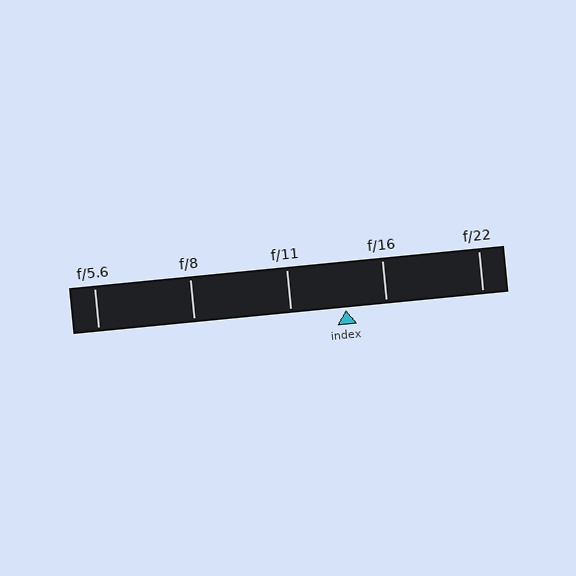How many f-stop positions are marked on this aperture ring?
There are 5 f-stop positions marked.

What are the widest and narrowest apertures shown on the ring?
The widest aperture shown is f/5.6 and the narrowest is f/22.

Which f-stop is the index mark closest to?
The index mark is closest to f/16.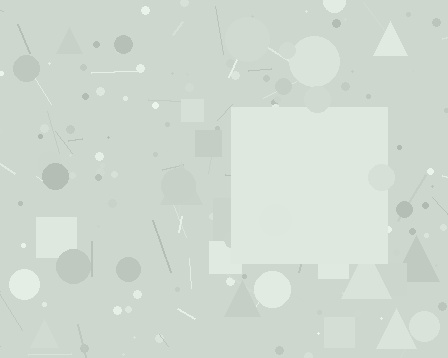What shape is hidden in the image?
A square is hidden in the image.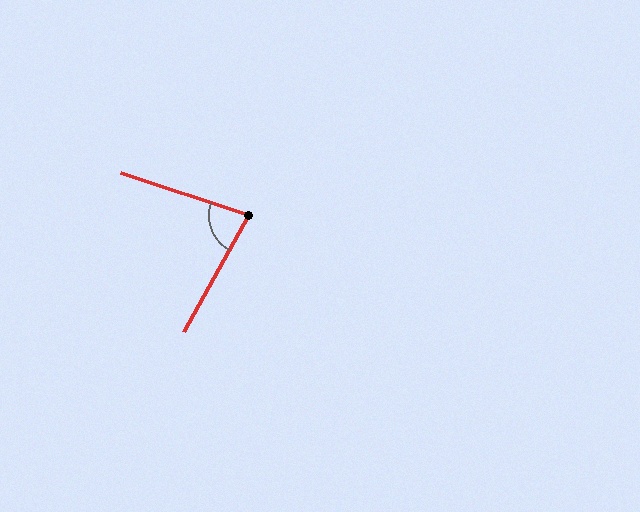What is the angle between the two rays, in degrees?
Approximately 79 degrees.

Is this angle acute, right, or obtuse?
It is acute.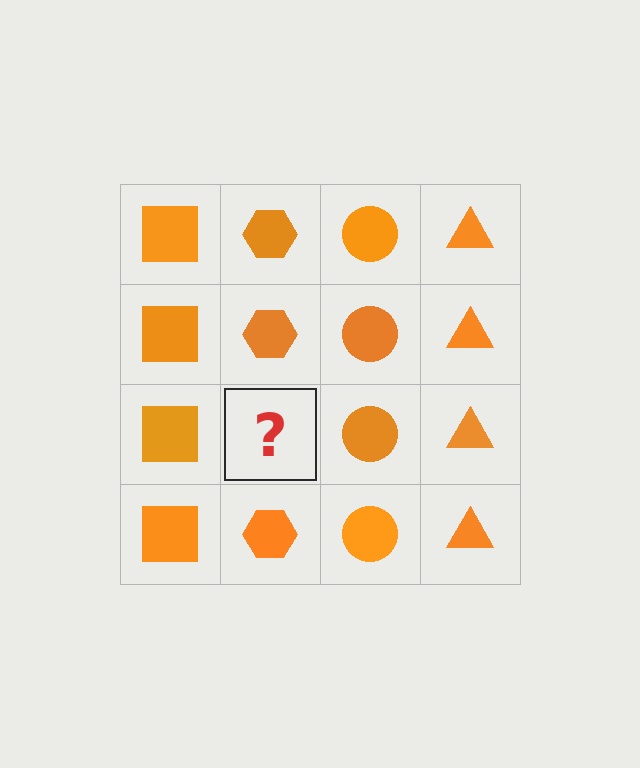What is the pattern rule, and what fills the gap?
The rule is that each column has a consistent shape. The gap should be filled with an orange hexagon.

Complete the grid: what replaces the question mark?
The question mark should be replaced with an orange hexagon.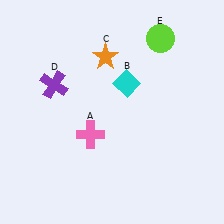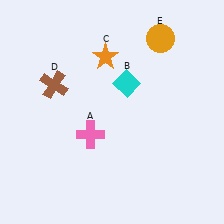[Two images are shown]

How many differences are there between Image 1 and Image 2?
There are 2 differences between the two images.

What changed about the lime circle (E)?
In Image 1, E is lime. In Image 2, it changed to orange.